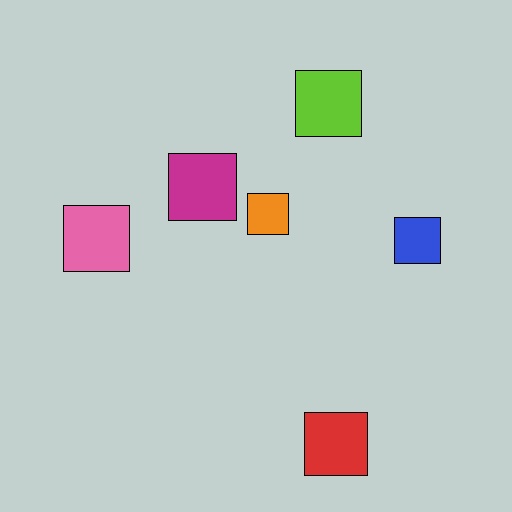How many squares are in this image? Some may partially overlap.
There are 6 squares.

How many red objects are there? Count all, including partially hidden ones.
There is 1 red object.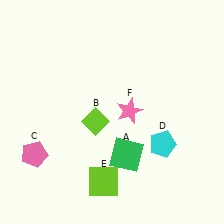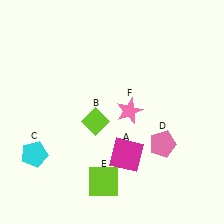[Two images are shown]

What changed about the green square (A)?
In Image 1, A is green. In Image 2, it changed to magenta.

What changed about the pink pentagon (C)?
In Image 1, C is pink. In Image 2, it changed to cyan.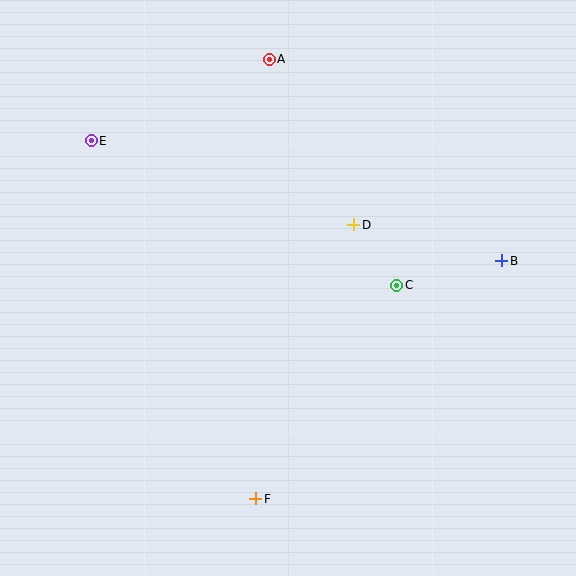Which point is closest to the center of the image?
Point D at (354, 225) is closest to the center.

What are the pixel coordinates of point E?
Point E is at (91, 141).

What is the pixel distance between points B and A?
The distance between B and A is 307 pixels.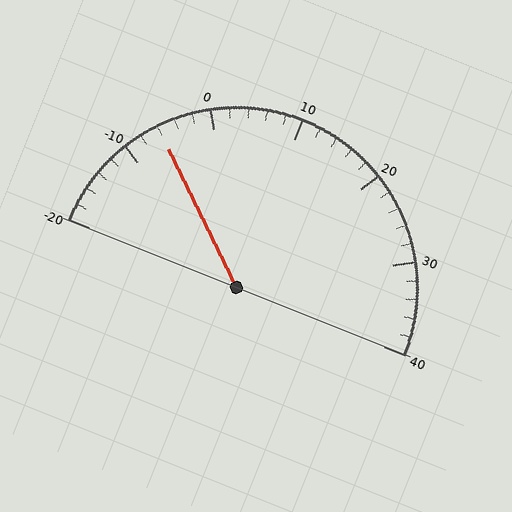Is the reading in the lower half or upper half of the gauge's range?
The reading is in the lower half of the range (-20 to 40).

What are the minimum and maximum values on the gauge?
The gauge ranges from -20 to 40.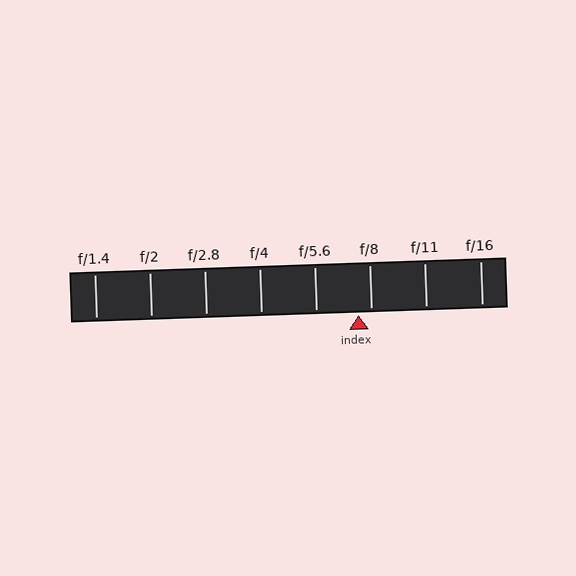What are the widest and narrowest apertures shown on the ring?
The widest aperture shown is f/1.4 and the narrowest is f/16.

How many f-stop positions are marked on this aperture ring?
There are 8 f-stop positions marked.